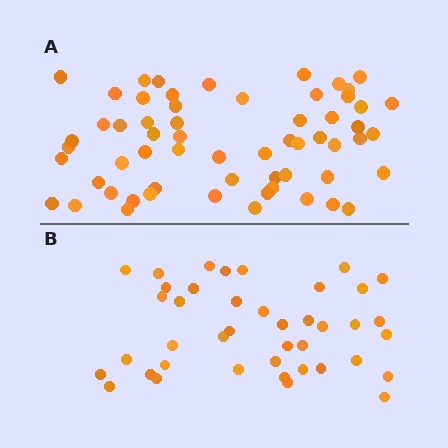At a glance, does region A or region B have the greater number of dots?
Region A (the top region) has more dots.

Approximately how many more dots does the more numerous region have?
Region A has approximately 20 more dots than region B.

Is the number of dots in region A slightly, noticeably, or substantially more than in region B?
Region A has substantially more. The ratio is roughly 1.5 to 1.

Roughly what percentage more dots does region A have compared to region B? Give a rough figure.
About 45% more.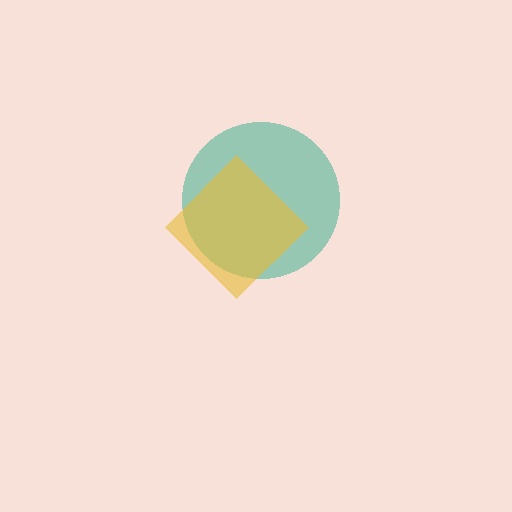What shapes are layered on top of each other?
The layered shapes are: a teal circle, a yellow diamond.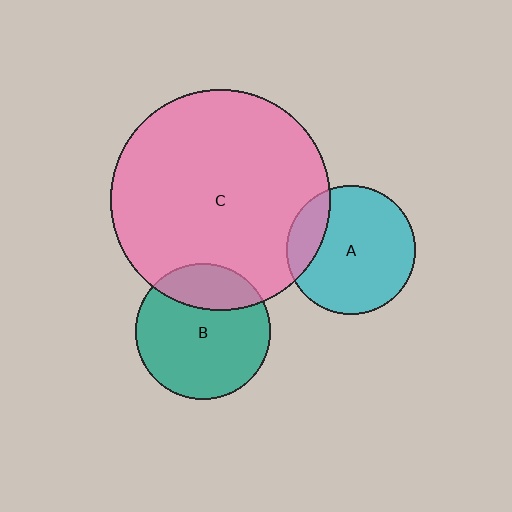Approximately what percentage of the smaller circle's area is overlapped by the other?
Approximately 20%.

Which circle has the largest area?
Circle C (pink).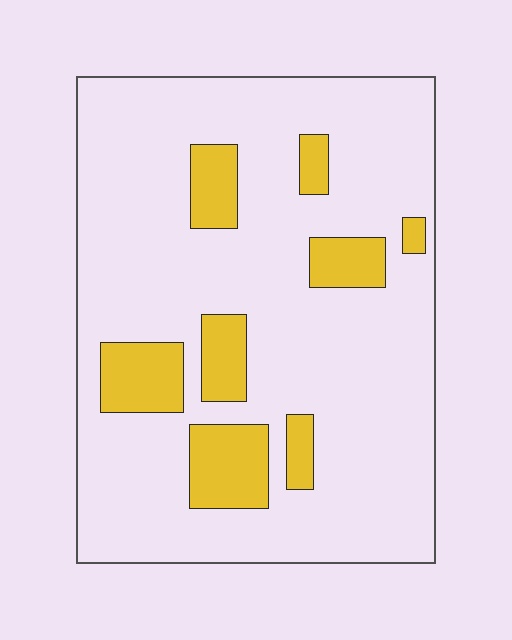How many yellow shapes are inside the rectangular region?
8.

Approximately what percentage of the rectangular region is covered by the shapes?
Approximately 15%.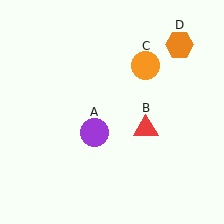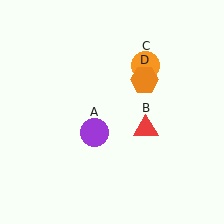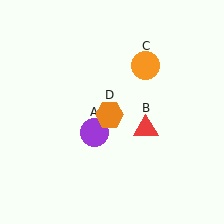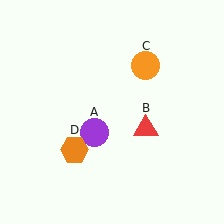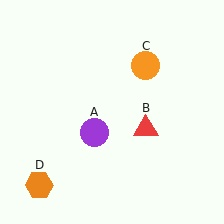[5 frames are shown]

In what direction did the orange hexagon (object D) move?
The orange hexagon (object D) moved down and to the left.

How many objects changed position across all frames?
1 object changed position: orange hexagon (object D).